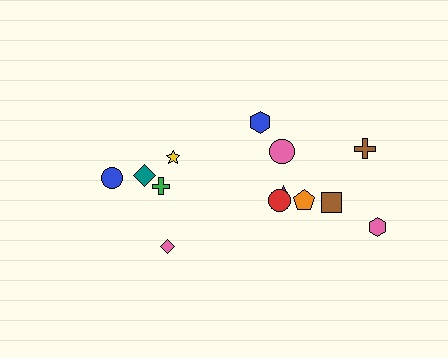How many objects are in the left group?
There are 5 objects.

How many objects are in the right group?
There are 8 objects.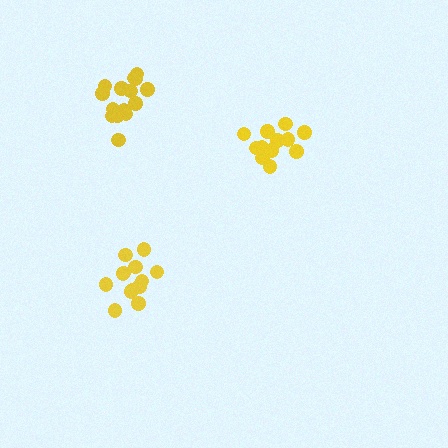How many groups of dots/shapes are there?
There are 3 groups.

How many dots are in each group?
Group 1: 15 dots, Group 2: 12 dots, Group 3: 14 dots (41 total).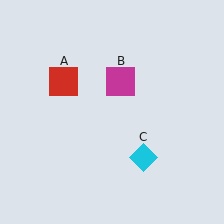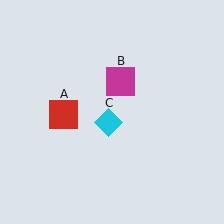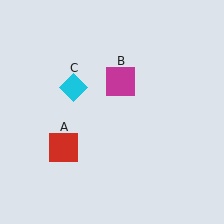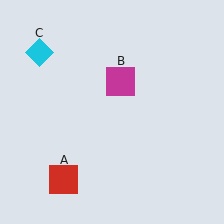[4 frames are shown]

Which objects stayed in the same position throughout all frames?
Magenta square (object B) remained stationary.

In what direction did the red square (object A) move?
The red square (object A) moved down.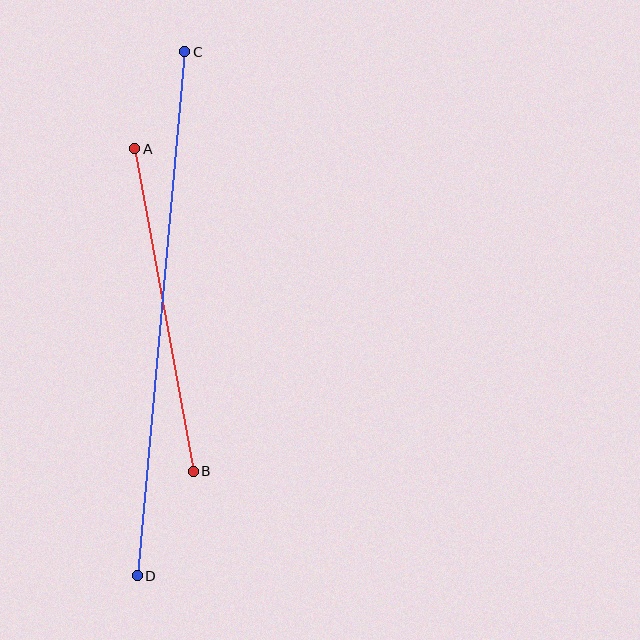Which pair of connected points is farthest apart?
Points C and D are farthest apart.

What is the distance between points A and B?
The distance is approximately 328 pixels.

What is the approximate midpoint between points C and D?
The midpoint is at approximately (161, 314) pixels.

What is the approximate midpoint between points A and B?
The midpoint is at approximately (164, 310) pixels.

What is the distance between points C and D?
The distance is approximately 526 pixels.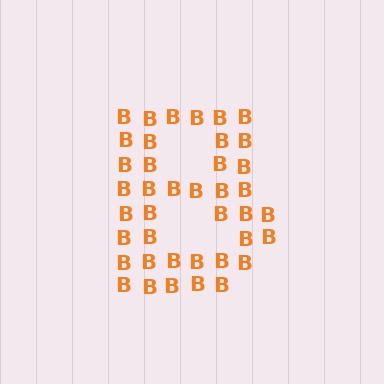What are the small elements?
The small elements are letter B's.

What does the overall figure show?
The overall figure shows the letter B.